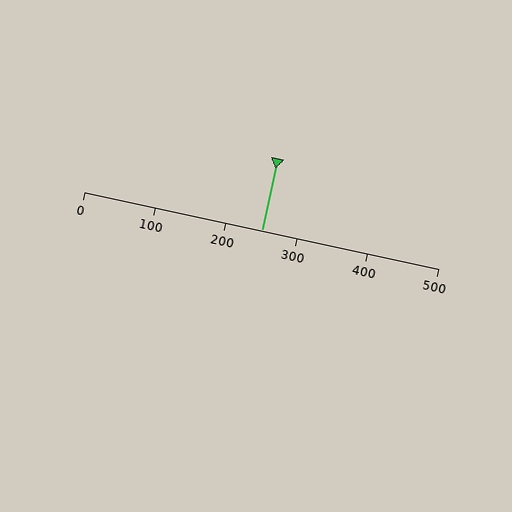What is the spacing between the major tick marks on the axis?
The major ticks are spaced 100 apart.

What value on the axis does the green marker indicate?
The marker indicates approximately 250.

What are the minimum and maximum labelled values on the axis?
The axis runs from 0 to 500.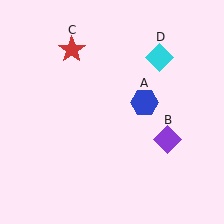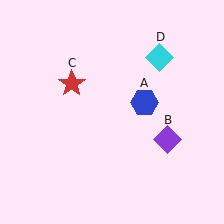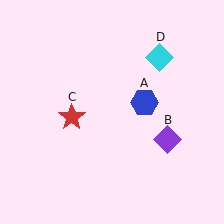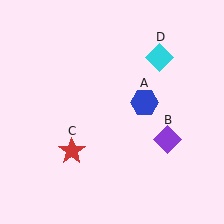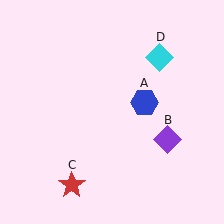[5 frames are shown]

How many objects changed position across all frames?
1 object changed position: red star (object C).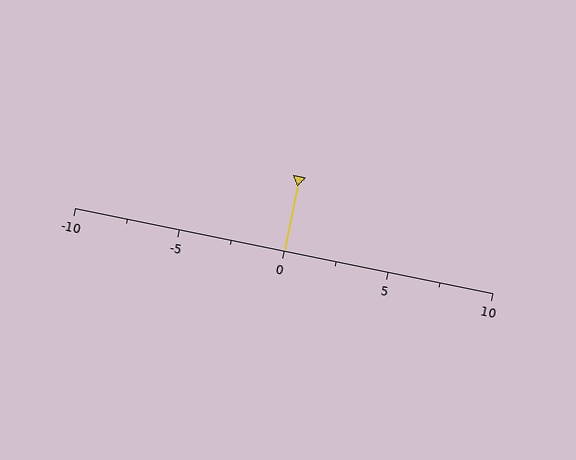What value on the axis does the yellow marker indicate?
The marker indicates approximately 0.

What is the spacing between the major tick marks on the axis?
The major ticks are spaced 5 apart.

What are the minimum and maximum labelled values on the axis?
The axis runs from -10 to 10.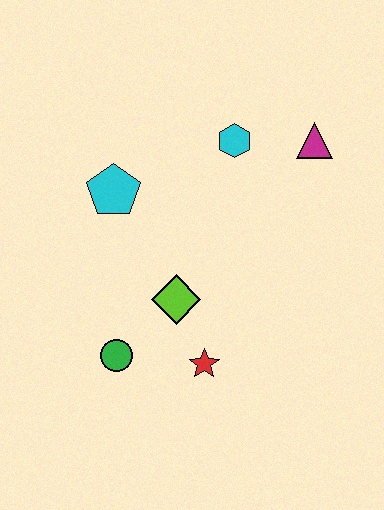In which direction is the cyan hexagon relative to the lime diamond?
The cyan hexagon is above the lime diamond.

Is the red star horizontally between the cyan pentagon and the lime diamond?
No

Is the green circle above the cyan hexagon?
No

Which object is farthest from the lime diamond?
The magenta triangle is farthest from the lime diamond.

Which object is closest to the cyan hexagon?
The magenta triangle is closest to the cyan hexagon.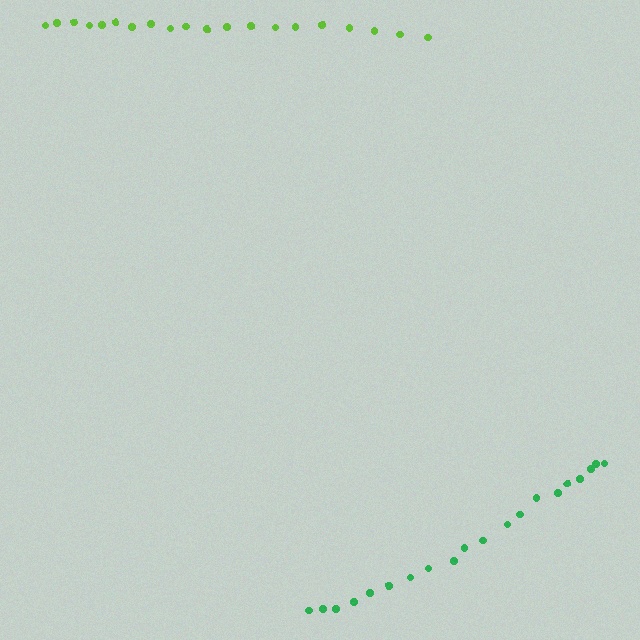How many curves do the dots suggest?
There are 2 distinct paths.